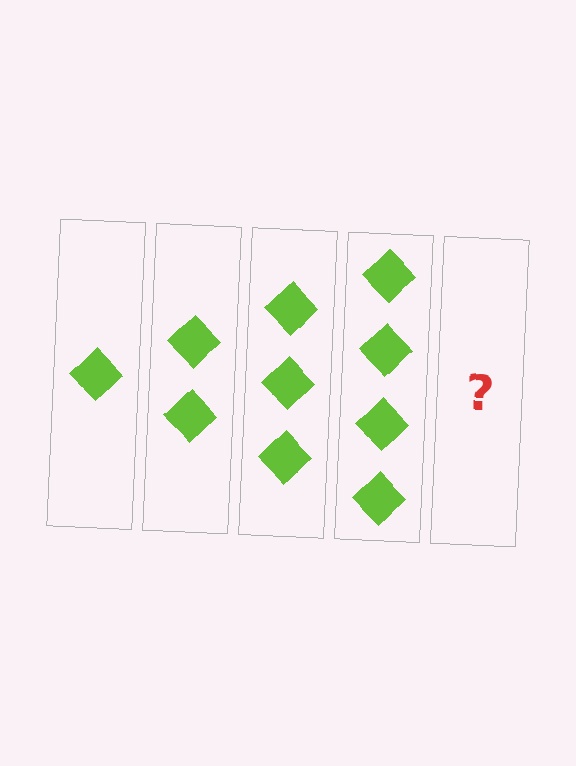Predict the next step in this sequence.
The next step is 5 diamonds.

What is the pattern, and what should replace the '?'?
The pattern is that each step adds one more diamond. The '?' should be 5 diamonds.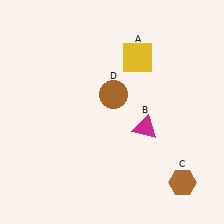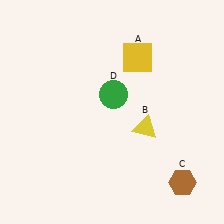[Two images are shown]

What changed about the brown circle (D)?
In Image 1, D is brown. In Image 2, it changed to green.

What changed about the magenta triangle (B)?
In Image 1, B is magenta. In Image 2, it changed to yellow.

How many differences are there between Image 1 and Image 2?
There are 2 differences between the two images.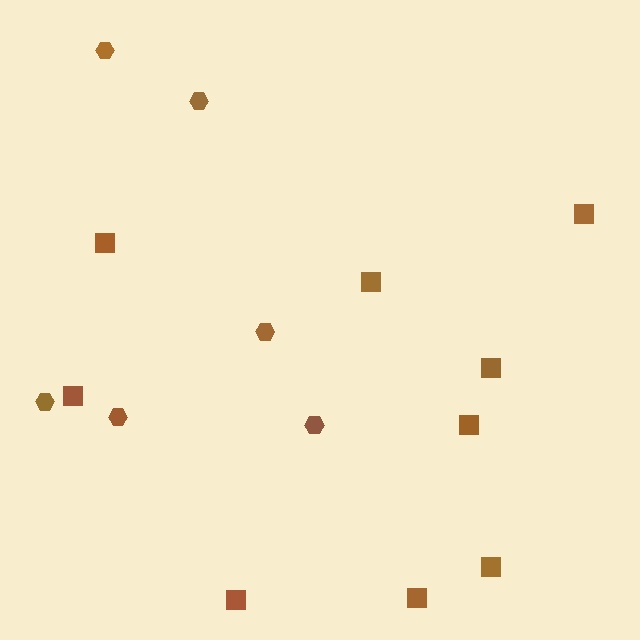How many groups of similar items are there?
There are 2 groups: one group of hexagons (6) and one group of squares (9).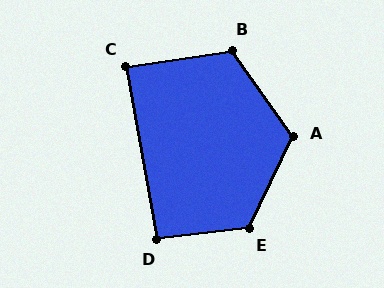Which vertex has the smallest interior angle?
C, at approximately 88 degrees.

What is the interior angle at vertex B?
Approximately 117 degrees (obtuse).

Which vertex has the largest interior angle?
E, at approximately 123 degrees.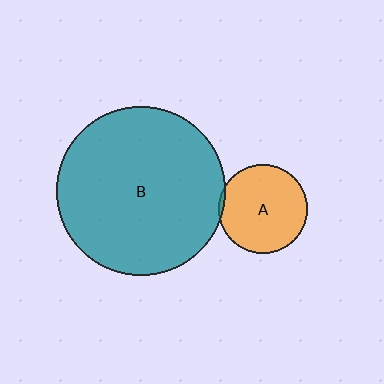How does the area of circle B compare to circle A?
Approximately 3.6 times.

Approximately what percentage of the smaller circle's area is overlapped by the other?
Approximately 5%.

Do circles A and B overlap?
Yes.